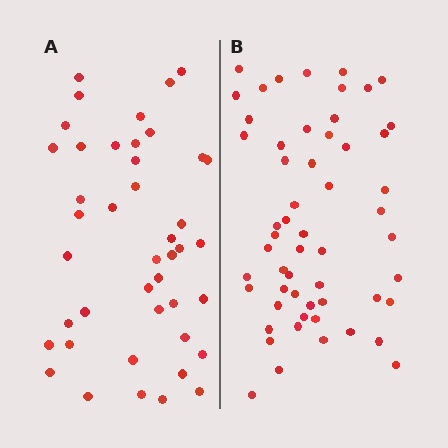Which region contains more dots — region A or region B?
Region B (the right region) has more dots.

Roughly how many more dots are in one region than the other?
Region B has approximately 15 more dots than region A.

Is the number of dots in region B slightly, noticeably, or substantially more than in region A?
Region B has noticeably more, but not dramatically so. The ratio is roughly 1.3 to 1.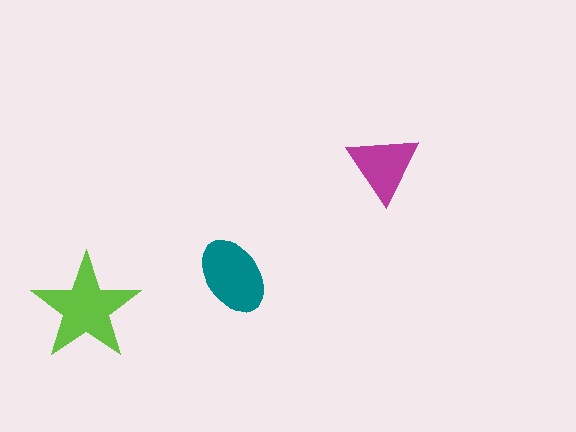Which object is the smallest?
The magenta triangle.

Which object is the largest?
The lime star.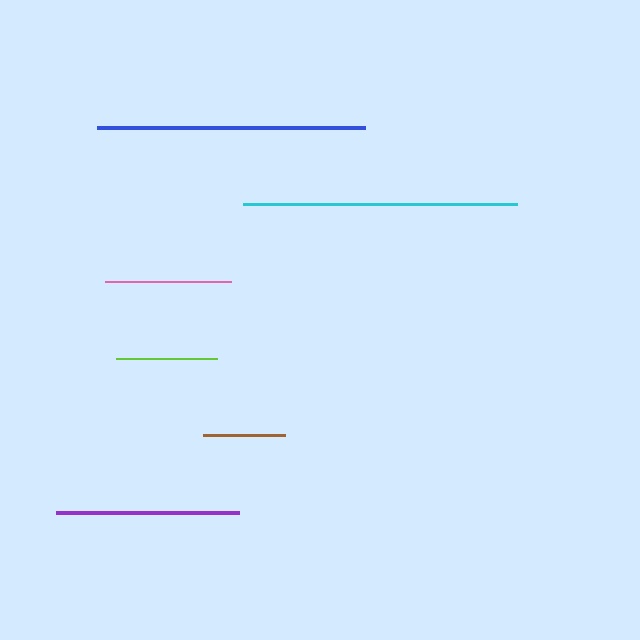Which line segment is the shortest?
The brown line is the shortest at approximately 83 pixels.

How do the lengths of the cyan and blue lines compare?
The cyan and blue lines are approximately the same length.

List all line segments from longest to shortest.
From longest to shortest: cyan, blue, purple, pink, lime, brown.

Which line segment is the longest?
The cyan line is the longest at approximately 273 pixels.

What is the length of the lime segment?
The lime segment is approximately 101 pixels long.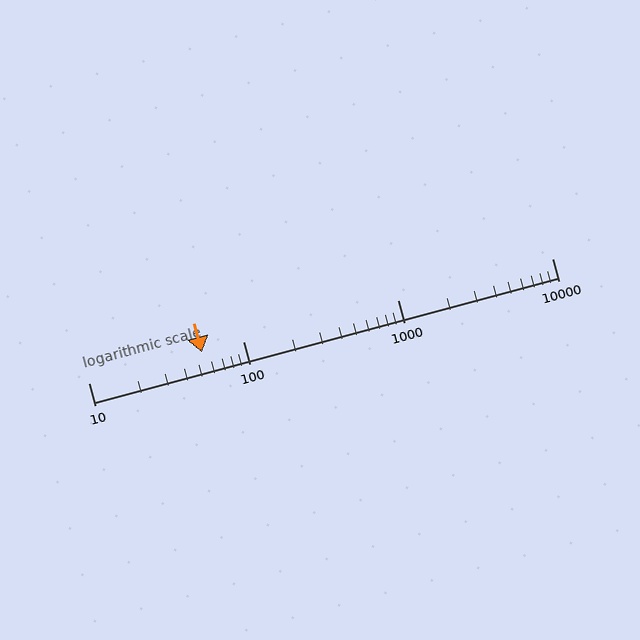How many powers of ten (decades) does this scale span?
The scale spans 3 decades, from 10 to 10000.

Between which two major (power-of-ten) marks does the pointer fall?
The pointer is between 10 and 100.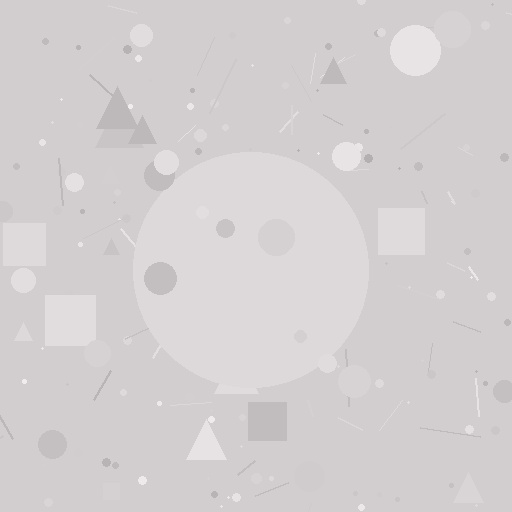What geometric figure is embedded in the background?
A circle is embedded in the background.